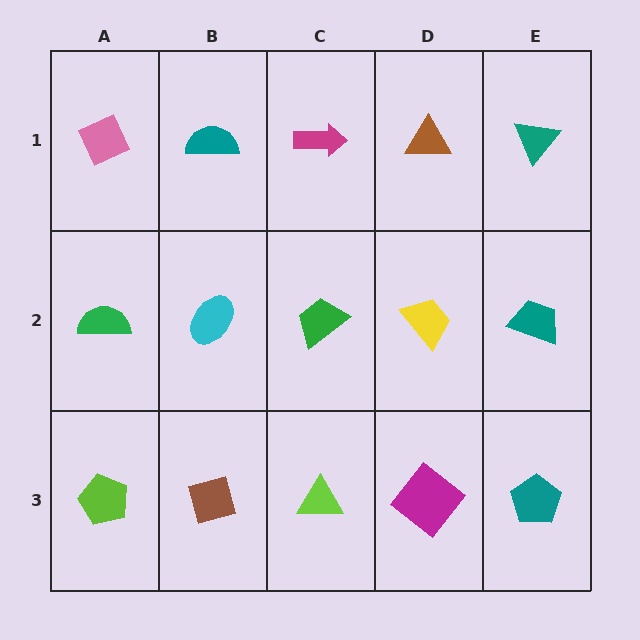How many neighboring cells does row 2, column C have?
4.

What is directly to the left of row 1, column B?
A pink diamond.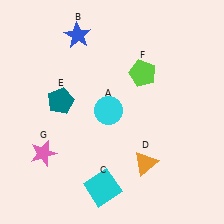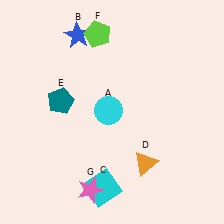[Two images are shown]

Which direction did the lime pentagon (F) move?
The lime pentagon (F) moved left.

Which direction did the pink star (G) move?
The pink star (G) moved right.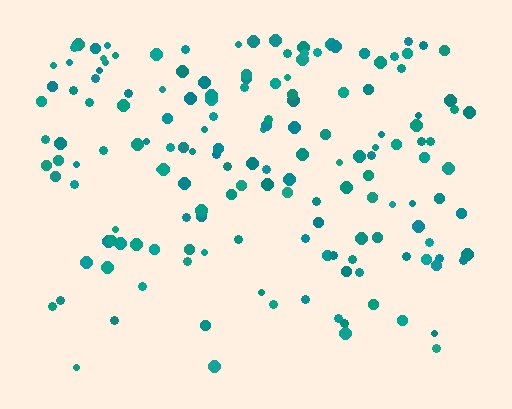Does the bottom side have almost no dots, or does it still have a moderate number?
Still a moderate number, just noticeably fewer than the top.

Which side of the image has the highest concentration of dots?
The top.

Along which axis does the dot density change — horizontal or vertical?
Vertical.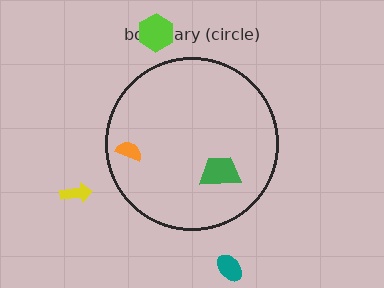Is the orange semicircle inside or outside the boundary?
Inside.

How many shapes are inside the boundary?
2 inside, 3 outside.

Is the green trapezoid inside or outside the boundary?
Inside.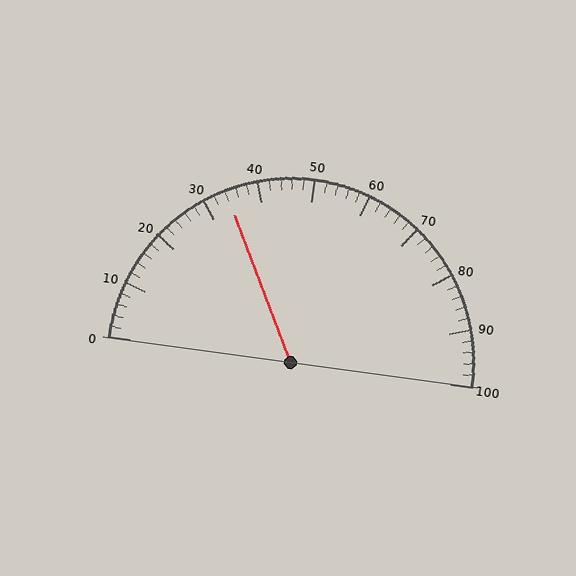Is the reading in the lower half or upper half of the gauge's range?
The reading is in the lower half of the range (0 to 100).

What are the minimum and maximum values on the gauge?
The gauge ranges from 0 to 100.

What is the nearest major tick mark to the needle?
The nearest major tick mark is 30.